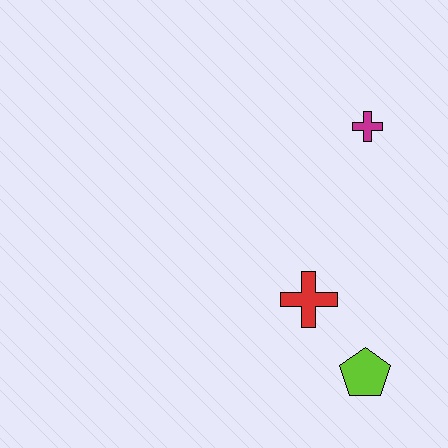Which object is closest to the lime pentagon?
The red cross is closest to the lime pentagon.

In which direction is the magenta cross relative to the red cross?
The magenta cross is above the red cross.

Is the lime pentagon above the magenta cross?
No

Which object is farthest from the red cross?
The magenta cross is farthest from the red cross.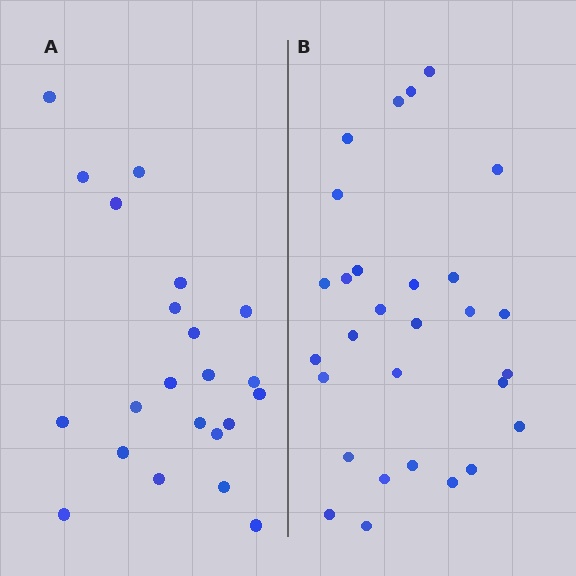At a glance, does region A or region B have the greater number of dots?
Region B (the right region) has more dots.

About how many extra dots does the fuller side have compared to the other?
Region B has roughly 8 or so more dots than region A.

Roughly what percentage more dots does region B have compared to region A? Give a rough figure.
About 30% more.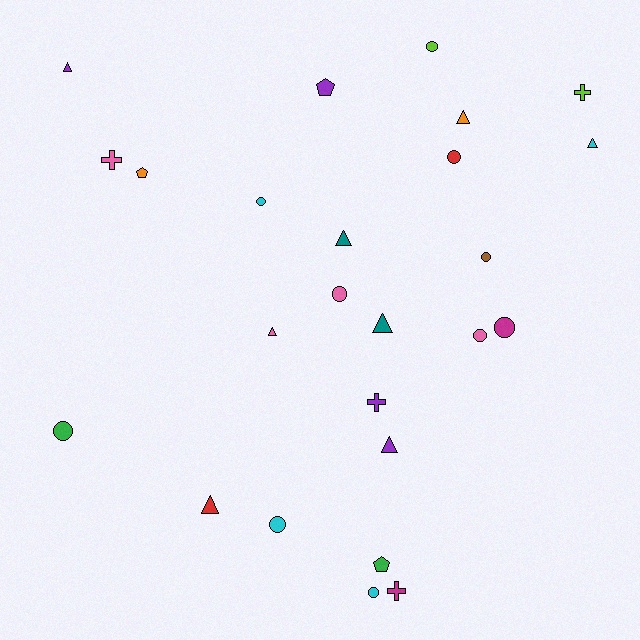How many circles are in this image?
There are 10 circles.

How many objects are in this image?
There are 25 objects.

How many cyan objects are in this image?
There are 4 cyan objects.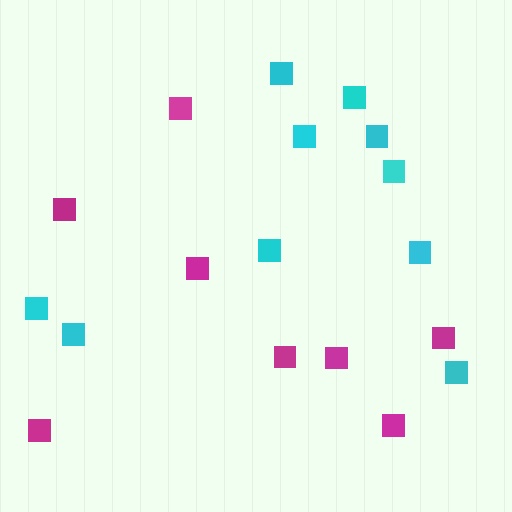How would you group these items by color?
There are 2 groups: one group of magenta squares (8) and one group of cyan squares (10).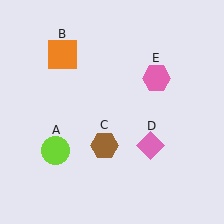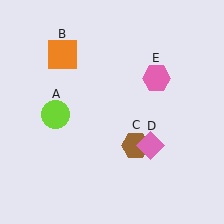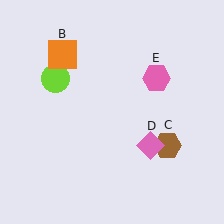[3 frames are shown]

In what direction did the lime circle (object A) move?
The lime circle (object A) moved up.